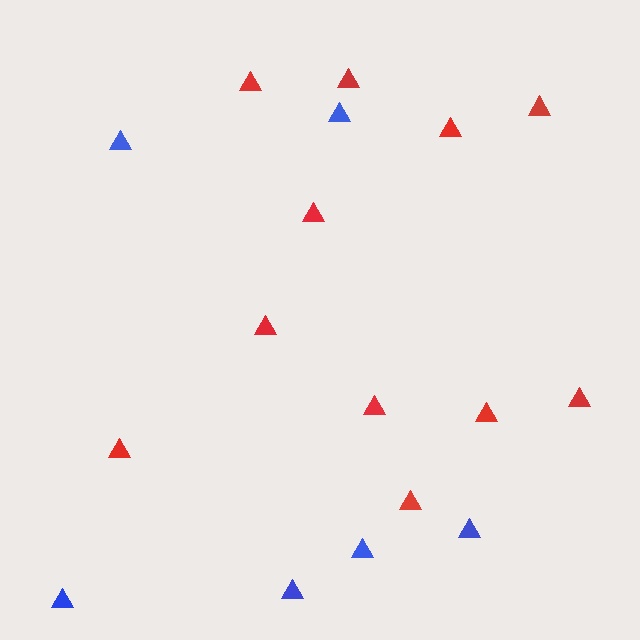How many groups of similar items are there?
There are 2 groups: one group of red triangles (11) and one group of blue triangles (6).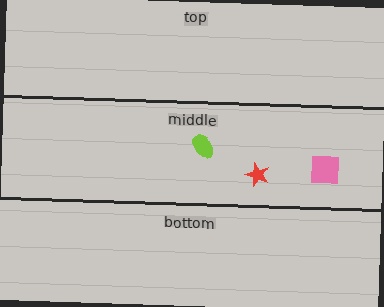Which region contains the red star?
The middle region.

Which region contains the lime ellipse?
The middle region.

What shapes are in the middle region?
The pink square, the red star, the lime ellipse.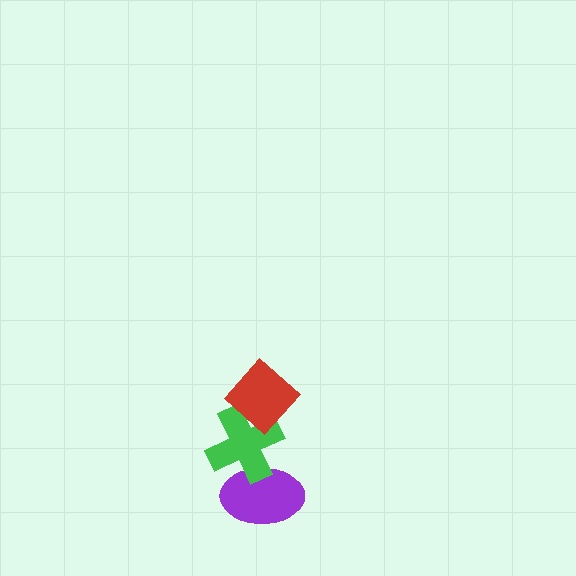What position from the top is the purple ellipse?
The purple ellipse is 3rd from the top.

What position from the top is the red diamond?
The red diamond is 1st from the top.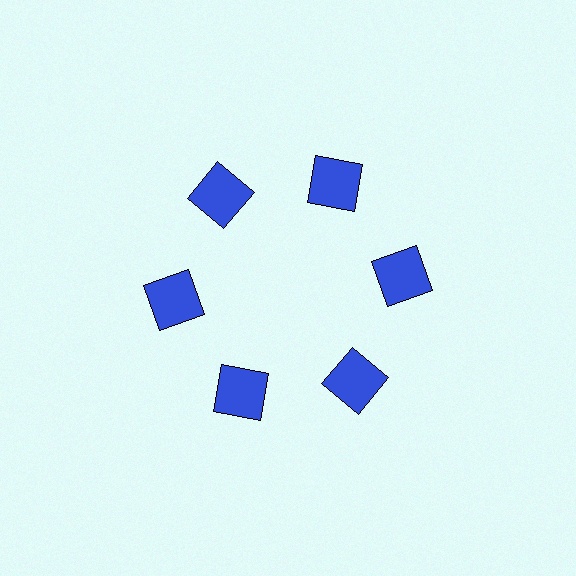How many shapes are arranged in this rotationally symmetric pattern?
There are 6 shapes, arranged in 6 groups of 1.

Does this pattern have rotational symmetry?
Yes, this pattern has 6-fold rotational symmetry. It looks the same after rotating 60 degrees around the center.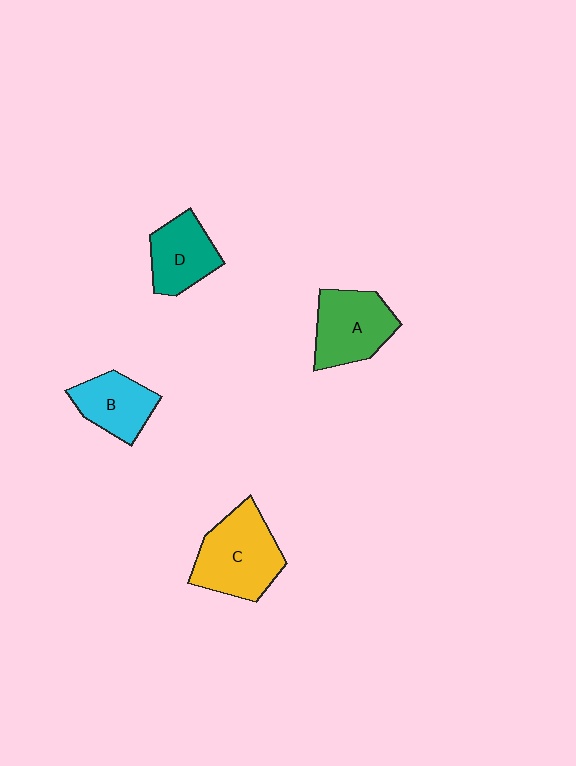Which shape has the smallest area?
Shape B (cyan).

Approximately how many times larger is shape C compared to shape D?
Approximately 1.5 times.